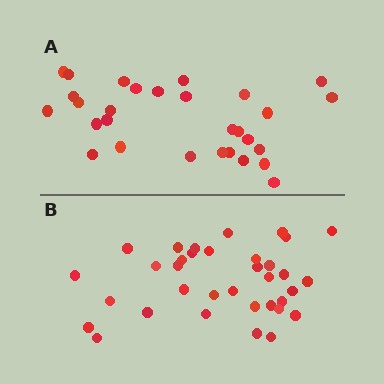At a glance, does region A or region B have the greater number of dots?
Region B (the bottom region) has more dots.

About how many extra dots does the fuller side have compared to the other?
Region B has about 6 more dots than region A.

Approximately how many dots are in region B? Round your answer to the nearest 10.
About 40 dots. (The exact count is 35, which rounds to 40.)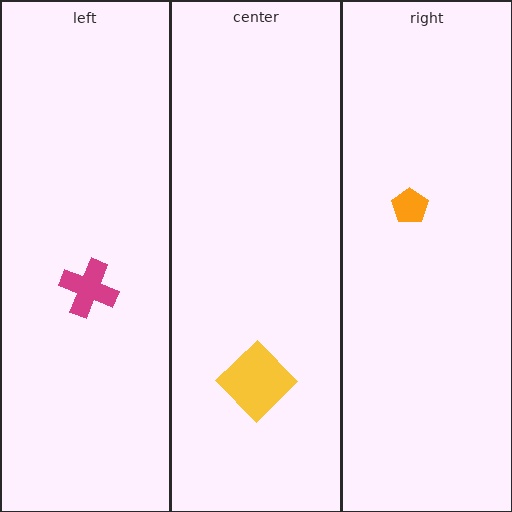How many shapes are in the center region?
1.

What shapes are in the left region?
The magenta cross.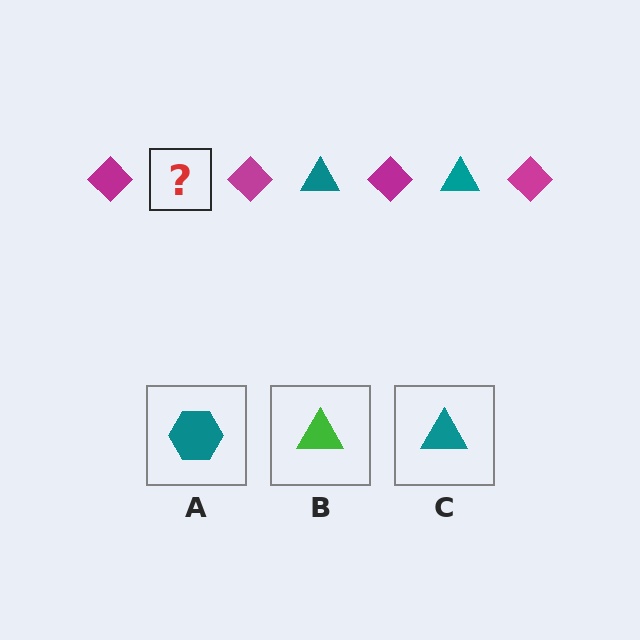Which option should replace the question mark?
Option C.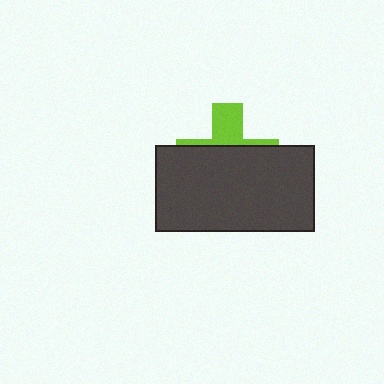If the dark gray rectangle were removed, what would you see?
You would see the complete lime cross.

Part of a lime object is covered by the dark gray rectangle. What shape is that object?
It is a cross.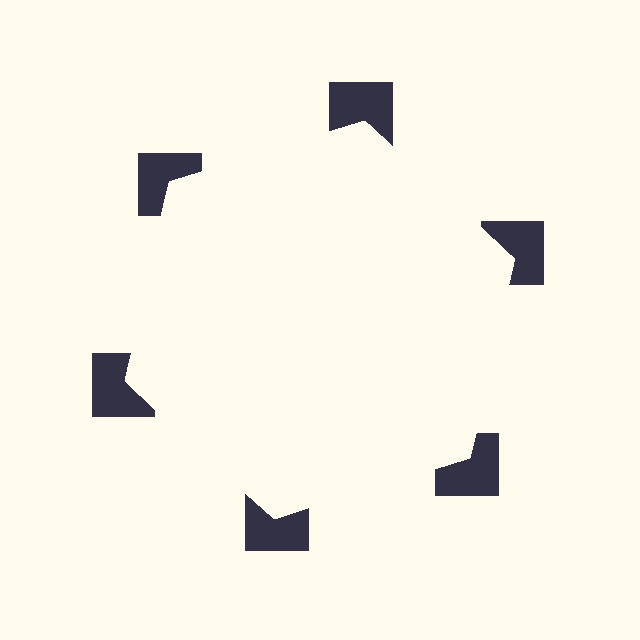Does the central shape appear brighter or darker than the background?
It typically appears slightly brighter than the background, even though no actual brightness change is drawn.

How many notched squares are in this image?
There are 6 — one at each vertex of the illusory hexagon.